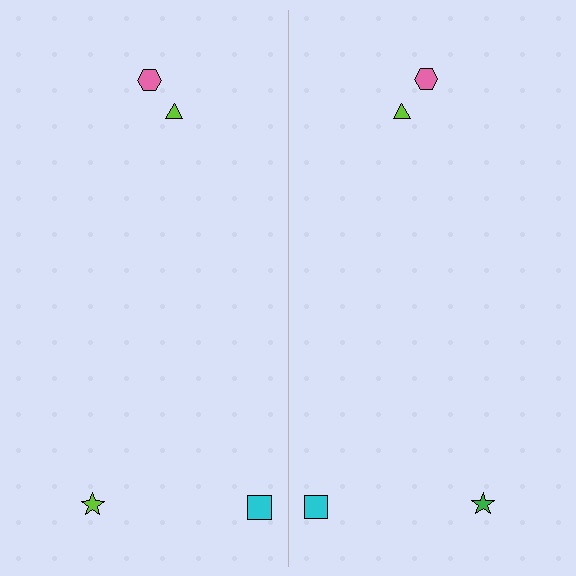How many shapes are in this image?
There are 8 shapes in this image.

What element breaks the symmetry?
The green star on the right side breaks the symmetry — its mirror counterpart is lime.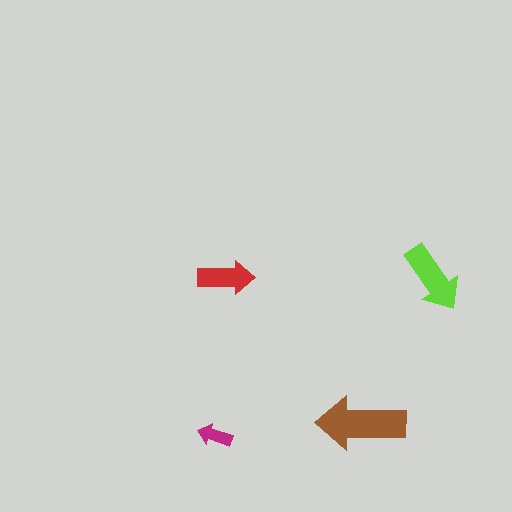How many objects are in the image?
There are 4 objects in the image.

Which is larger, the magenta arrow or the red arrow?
The red one.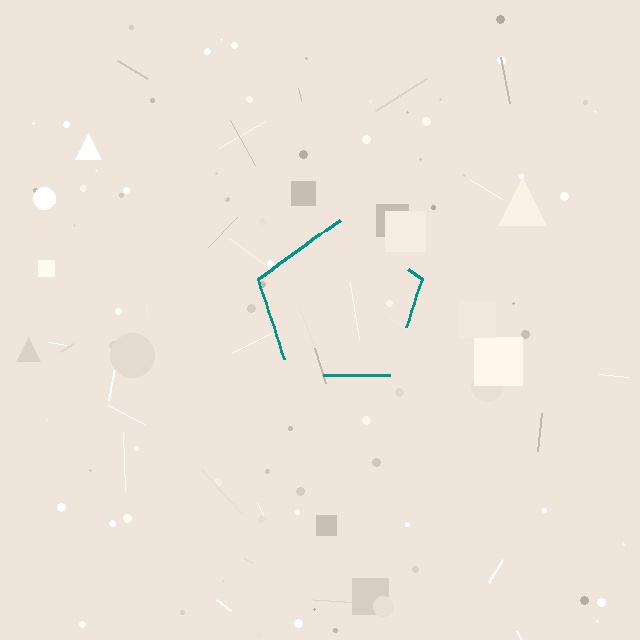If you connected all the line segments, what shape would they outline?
They would outline a pentagon.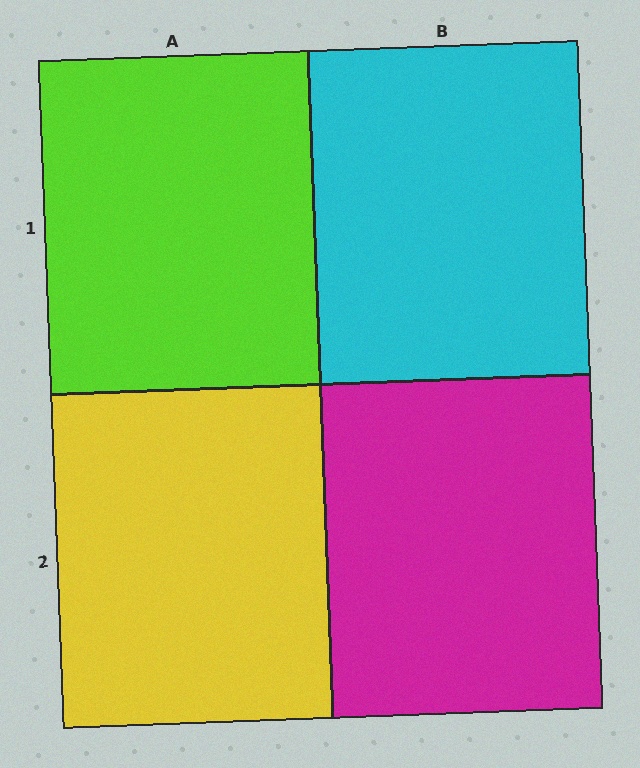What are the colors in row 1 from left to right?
Lime, cyan.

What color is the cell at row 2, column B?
Magenta.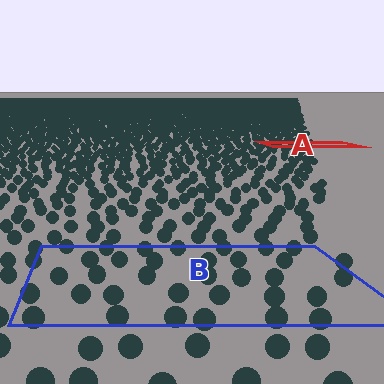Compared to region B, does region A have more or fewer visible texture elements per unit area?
Region A has more texture elements per unit area — they are packed more densely because it is farther away.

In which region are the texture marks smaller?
The texture marks are smaller in region A, because it is farther away.